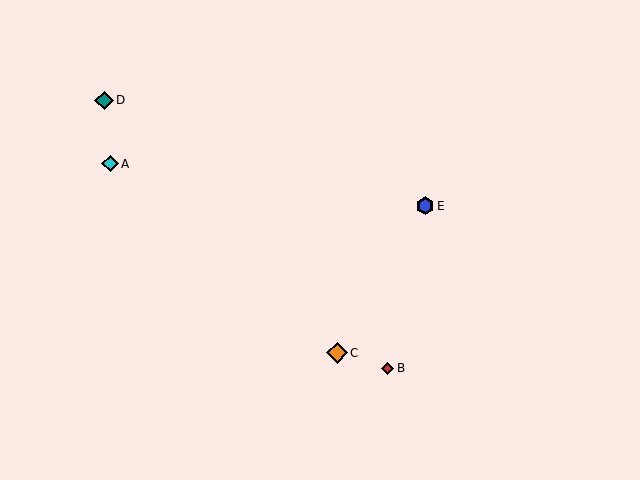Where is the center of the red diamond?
The center of the red diamond is at (388, 368).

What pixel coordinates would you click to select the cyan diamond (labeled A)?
Click at (110, 164) to select the cyan diamond A.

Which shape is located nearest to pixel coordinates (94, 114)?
The teal diamond (labeled D) at (104, 100) is nearest to that location.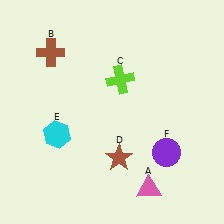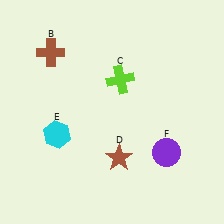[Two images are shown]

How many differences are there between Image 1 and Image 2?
There is 1 difference between the two images.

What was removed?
The pink triangle (A) was removed in Image 2.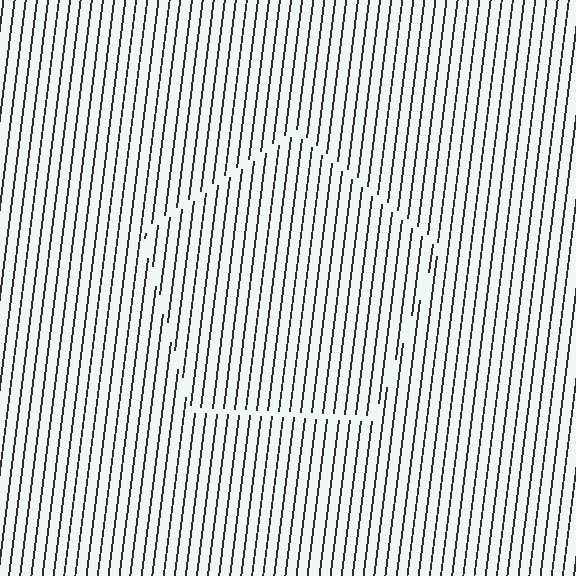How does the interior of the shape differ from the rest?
The interior of the shape contains the same grating, shifted by half a period — the contour is defined by the phase discontinuity where line-ends from the inner and outer gratings abut.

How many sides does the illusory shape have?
5 sides — the line-ends trace a pentagon.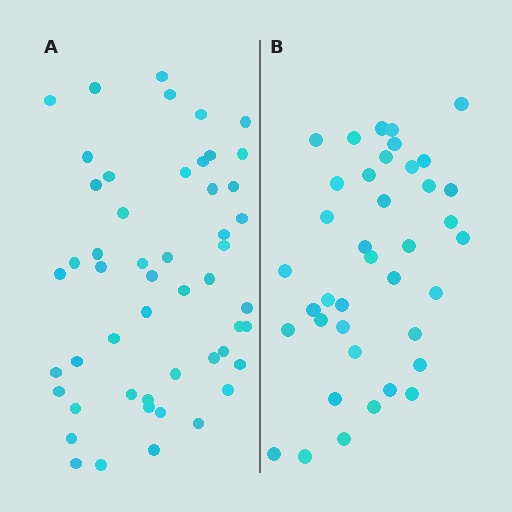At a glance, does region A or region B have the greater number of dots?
Region A (the left region) has more dots.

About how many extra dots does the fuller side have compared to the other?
Region A has roughly 12 or so more dots than region B.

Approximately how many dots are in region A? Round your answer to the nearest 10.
About 50 dots. (The exact count is 51, which rounds to 50.)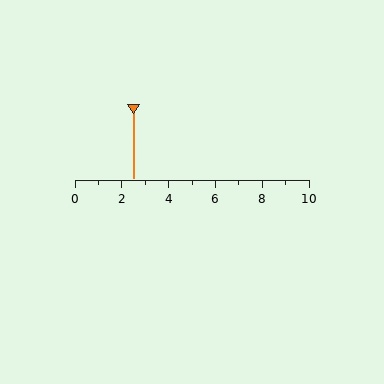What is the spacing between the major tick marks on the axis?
The major ticks are spaced 2 apart.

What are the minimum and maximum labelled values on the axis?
The axis runs from 0 to 10.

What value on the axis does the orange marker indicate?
The marker indicates approximately 2.5.